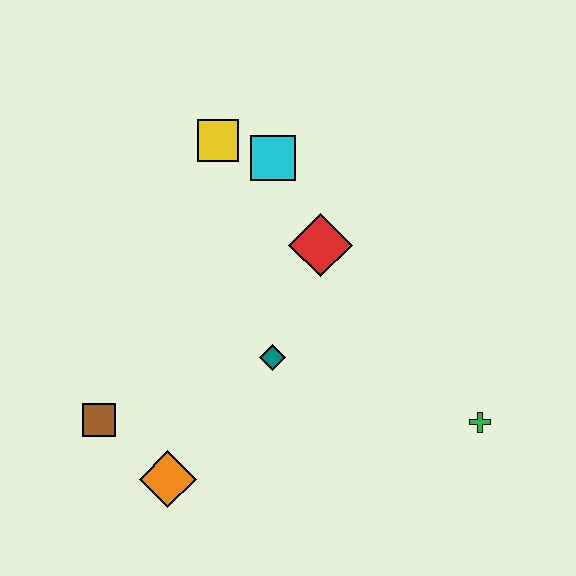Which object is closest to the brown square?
The orange diamond is closest to the brown square.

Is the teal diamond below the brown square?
No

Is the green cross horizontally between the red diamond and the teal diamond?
No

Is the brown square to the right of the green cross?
No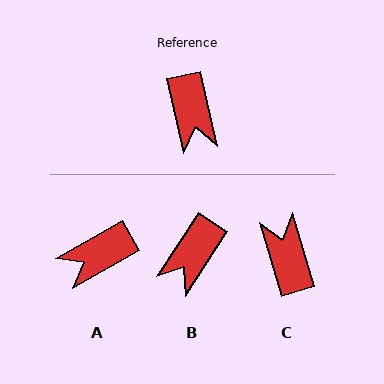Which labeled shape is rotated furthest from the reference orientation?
C, about 175 degrees away.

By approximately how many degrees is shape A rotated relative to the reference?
Approximately 73 degrees clockwise.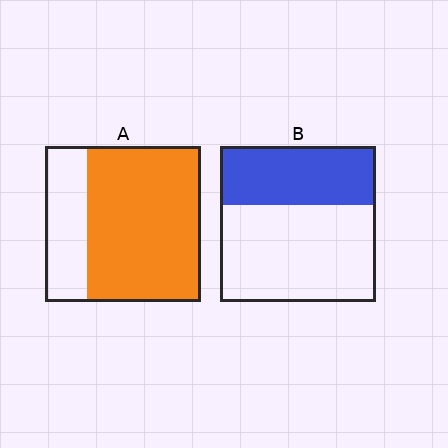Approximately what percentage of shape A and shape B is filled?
A is approximately 75% and B is approximately 40%.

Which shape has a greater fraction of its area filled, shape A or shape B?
Shape A.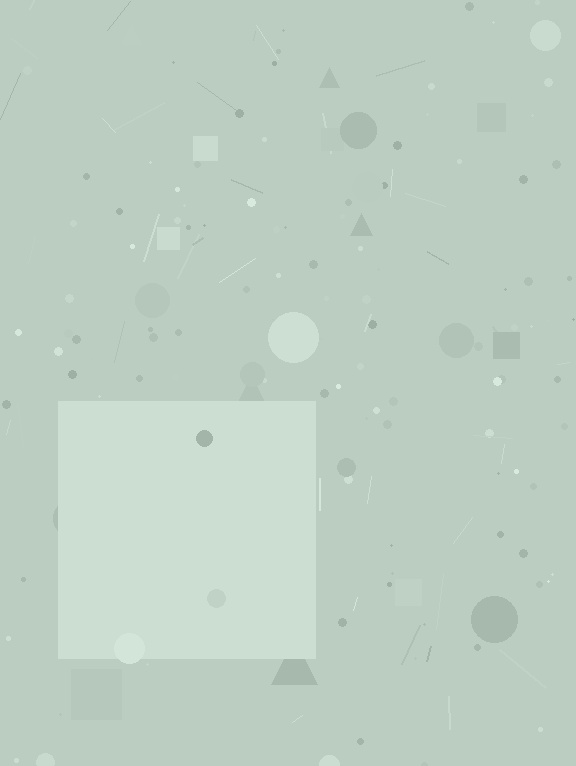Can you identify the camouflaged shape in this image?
The camouflaged shape is a square.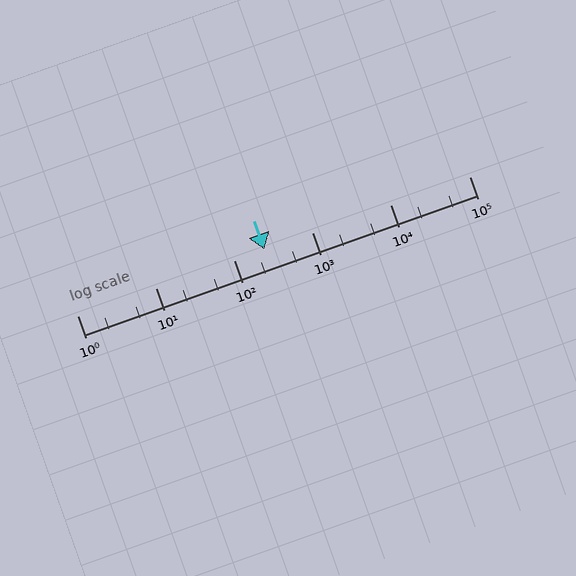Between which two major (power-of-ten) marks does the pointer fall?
The pointer is between 100 and 1000.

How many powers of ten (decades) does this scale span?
The scale spans 5 decades, from 1 to 100000.